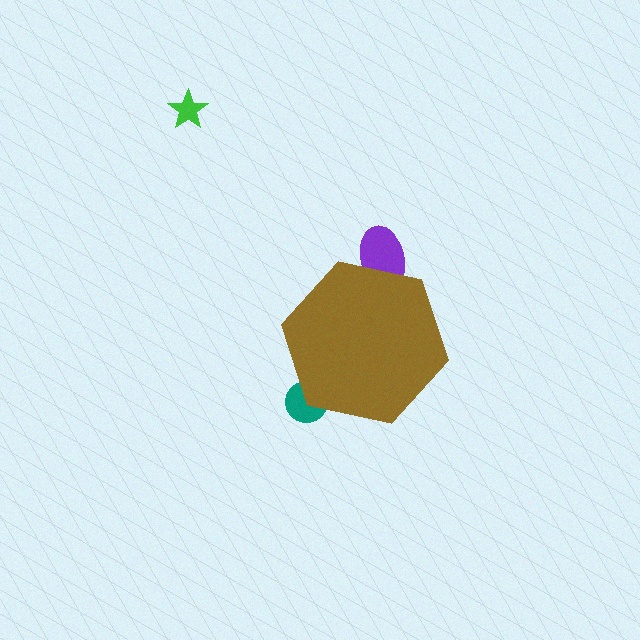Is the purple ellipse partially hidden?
Yes, the purple ellipse is partially hidden behind the brown hexagon.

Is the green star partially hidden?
No, the green star is fully visible.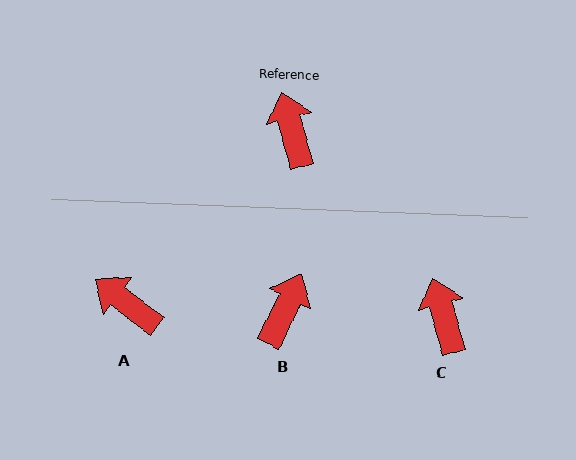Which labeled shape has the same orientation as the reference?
C.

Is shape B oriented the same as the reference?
No, it is off by about 42 degrees.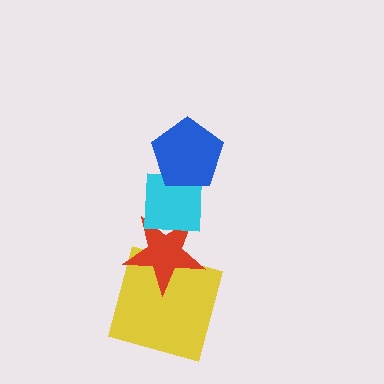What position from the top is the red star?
The red star is 3rd from the top.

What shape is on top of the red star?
The cyan square is on top of the red star.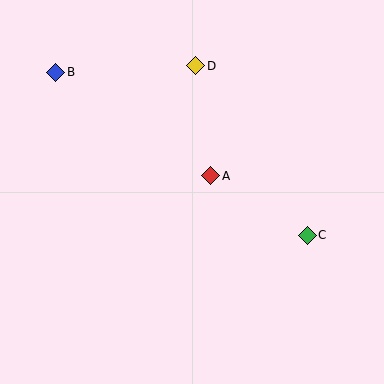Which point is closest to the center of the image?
Point A at (211, 176) is closest to the center.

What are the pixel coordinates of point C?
Point C is at (307, 235).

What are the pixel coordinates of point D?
Point D is at (196, 66).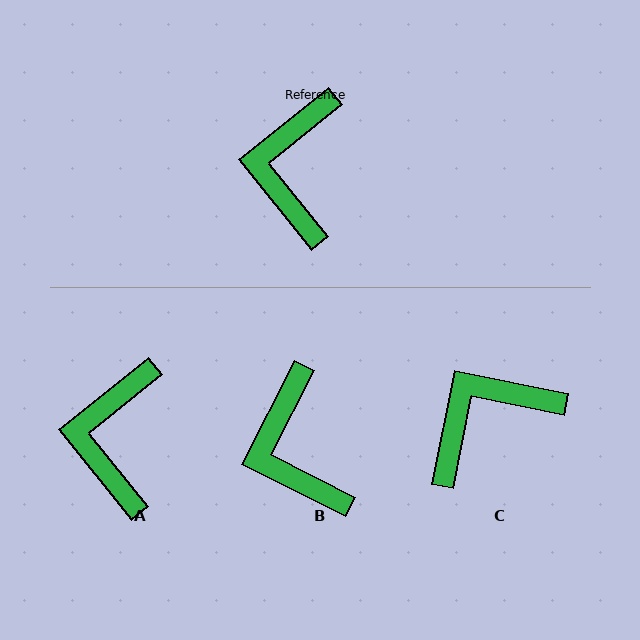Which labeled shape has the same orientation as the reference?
A.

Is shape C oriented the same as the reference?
No, it is off by about 50 degrees.